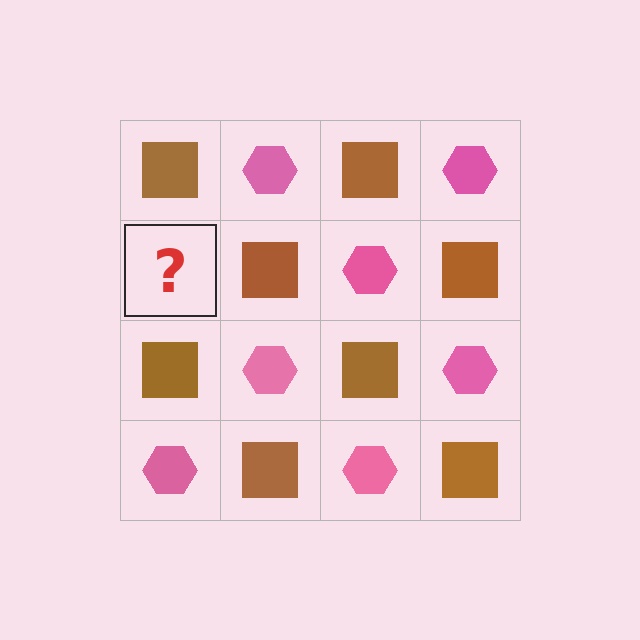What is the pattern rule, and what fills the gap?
The rule is that it alternates brown square and pink hexagon in a checkerboard pattern. The gap should be filled with a pink hexagon.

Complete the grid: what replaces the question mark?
The question mark should be replaced with a pink hexagon.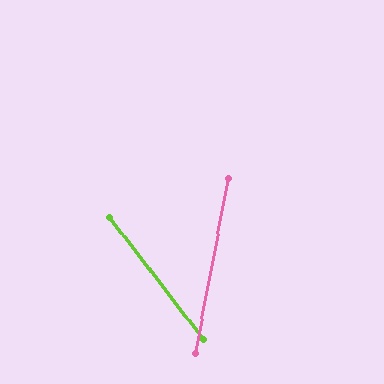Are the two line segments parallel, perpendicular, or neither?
Neither parallel nor perpendicular — they differ by about 48°.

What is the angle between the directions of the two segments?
Approximately 48 degrees.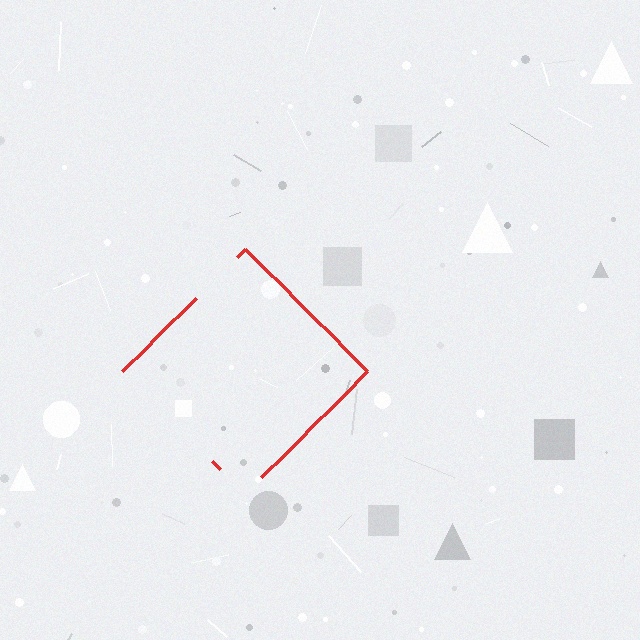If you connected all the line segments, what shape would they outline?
They would outline a diamond.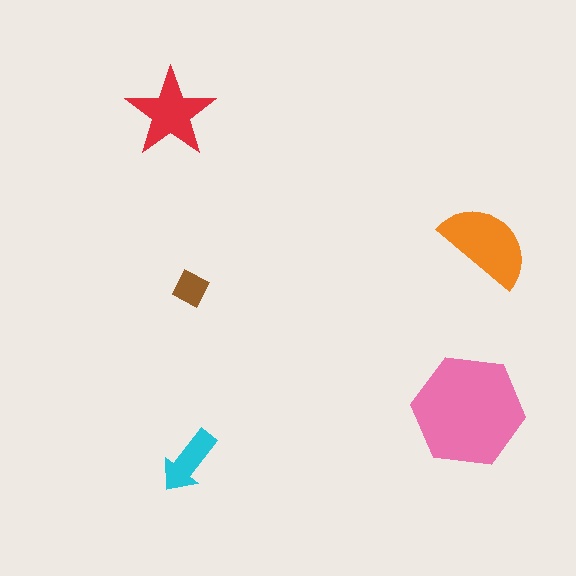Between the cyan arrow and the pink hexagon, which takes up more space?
The pink hexagon.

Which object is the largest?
The pink hexagon.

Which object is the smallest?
The brown diamond.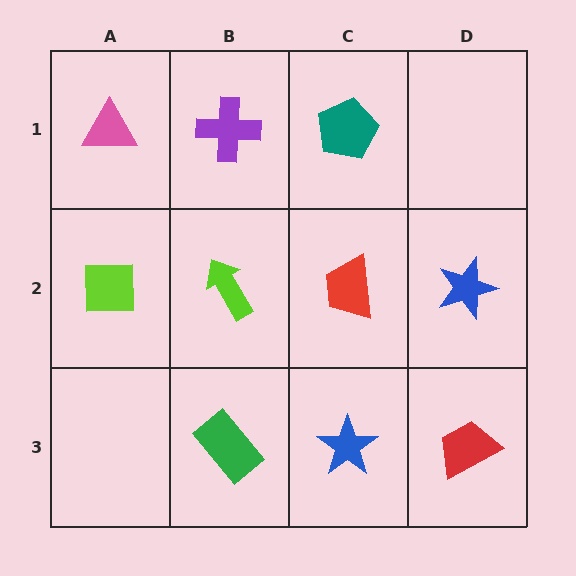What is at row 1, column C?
A teal pentagon.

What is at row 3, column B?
A green rectangle.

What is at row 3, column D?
A red trapezoid.